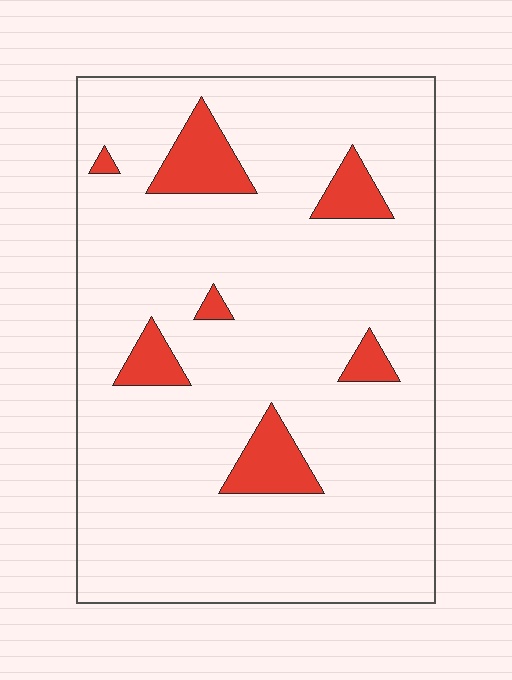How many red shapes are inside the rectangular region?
7.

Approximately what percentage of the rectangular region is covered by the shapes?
Approximately 10%.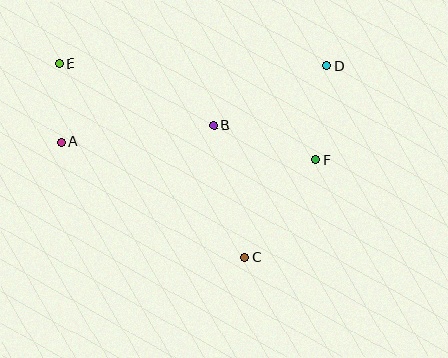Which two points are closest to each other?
Points A and E are closest to each other.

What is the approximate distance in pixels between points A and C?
The distance between A and C is approximately 217 pixels.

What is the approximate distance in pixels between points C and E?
The distance between C and E is approximately 268 pixels.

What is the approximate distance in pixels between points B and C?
The distance between B and C is approximately 135 pixels.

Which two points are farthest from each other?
Points A and D are farthest from each other.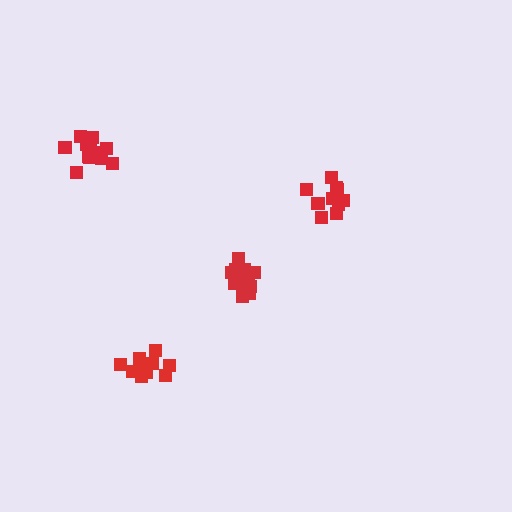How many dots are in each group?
Group 1: 10 dots, Group 2: 14 dots, Group 3: 16 dots, Group 4: 10 dots (50 total).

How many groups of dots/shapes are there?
There are 4 groups.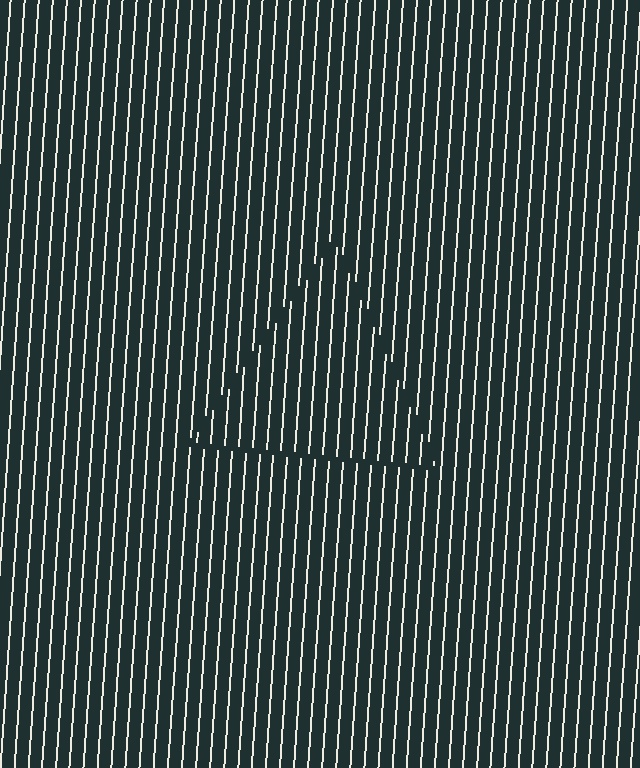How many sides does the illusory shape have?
3 sides — the line-ends trace a triangle.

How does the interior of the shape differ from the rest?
The interior of the shape contains the same grating, shifted by half a period — the contour is defined by the phase discontinuity where line-ends from the inner and outer gratings abut.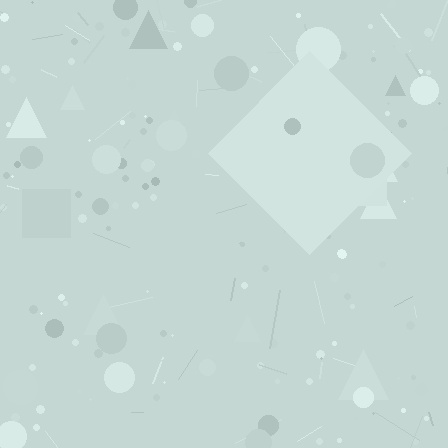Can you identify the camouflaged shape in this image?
The camouflaged shape is a diamond.